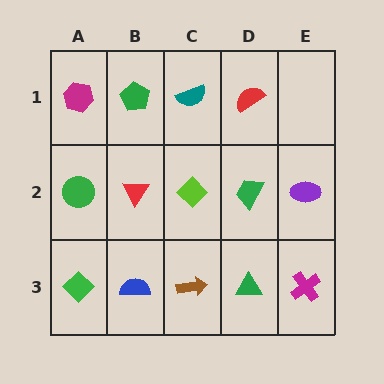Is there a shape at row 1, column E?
No, that cell is empty.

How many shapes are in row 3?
5 shapes.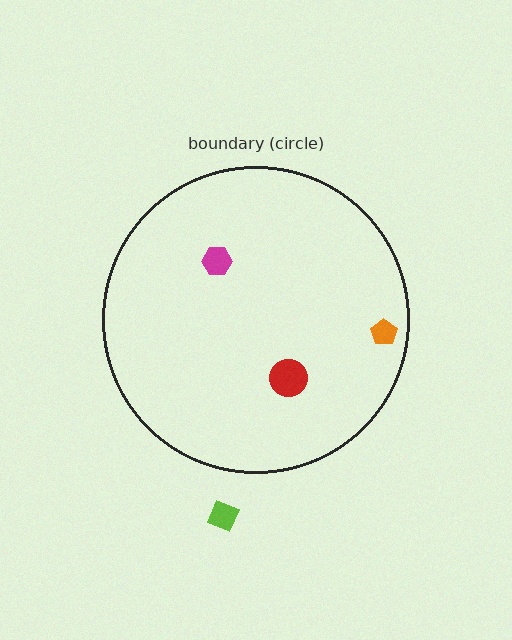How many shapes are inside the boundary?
3 inside, 1 outside.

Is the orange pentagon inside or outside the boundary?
Inside.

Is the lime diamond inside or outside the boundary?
Outside.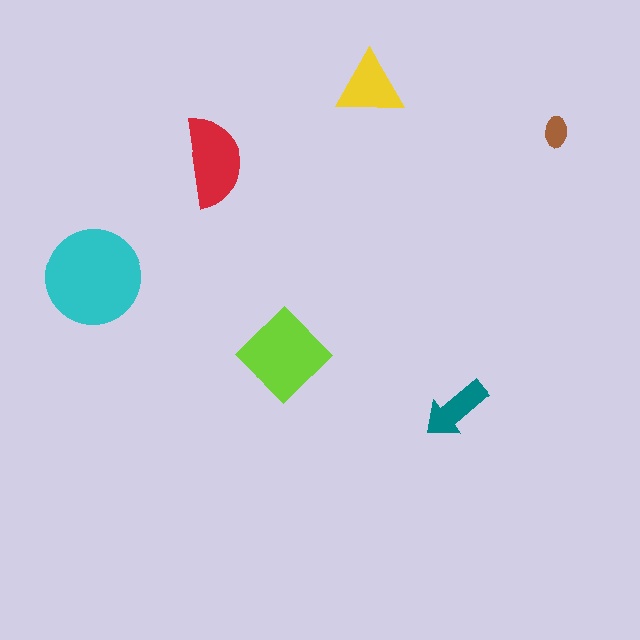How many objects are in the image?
There are 6 objects in the image.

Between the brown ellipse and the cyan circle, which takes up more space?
The cyan circle.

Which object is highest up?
The yellow triangle is topmost.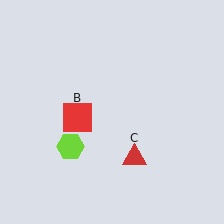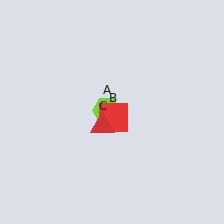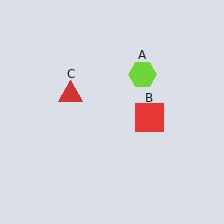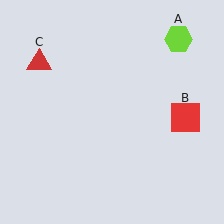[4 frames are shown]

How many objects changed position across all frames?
3 objects changed position: lime hexagon (object A), red square (object B), red triangle (object C).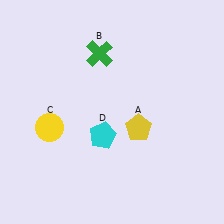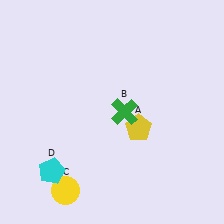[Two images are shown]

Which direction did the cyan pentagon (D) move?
The cyan pentagon (D) moved left.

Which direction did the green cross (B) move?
The green cross (B) moved down.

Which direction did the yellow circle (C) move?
The yellow circle (C) moved down.